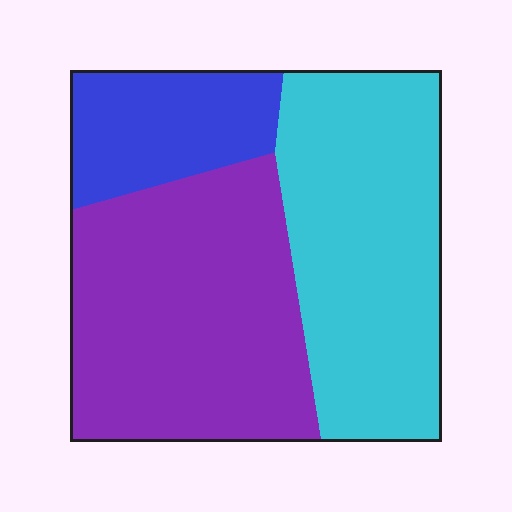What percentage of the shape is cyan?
Cyan takes up about two fifths (2/5) of the shape.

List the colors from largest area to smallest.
From largest to smallest: purple, cyan, blue.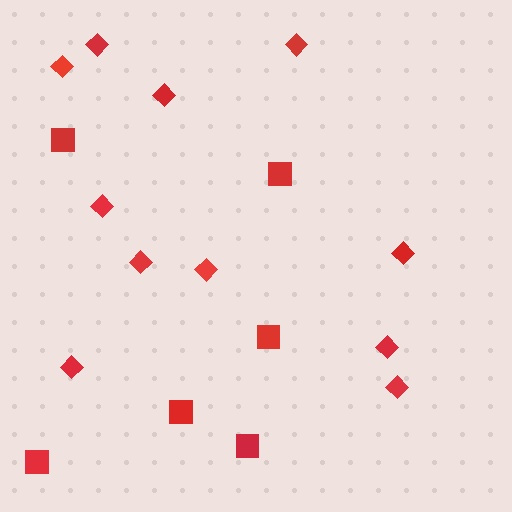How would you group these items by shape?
There are 2 groups: one group of diamonds (11) and one group of squares (6).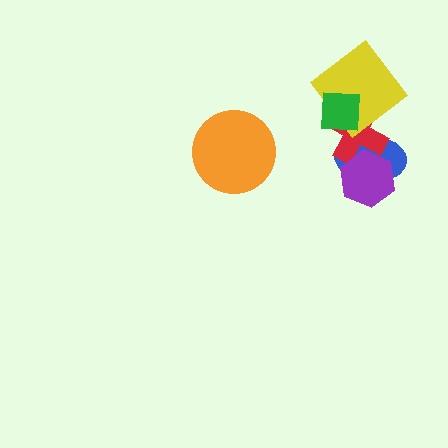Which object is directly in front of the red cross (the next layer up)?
The yellow diamond is directly in front of the red cross.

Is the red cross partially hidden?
Yes, it is partially covered by another shape.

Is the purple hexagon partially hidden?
No, no other shape covers it.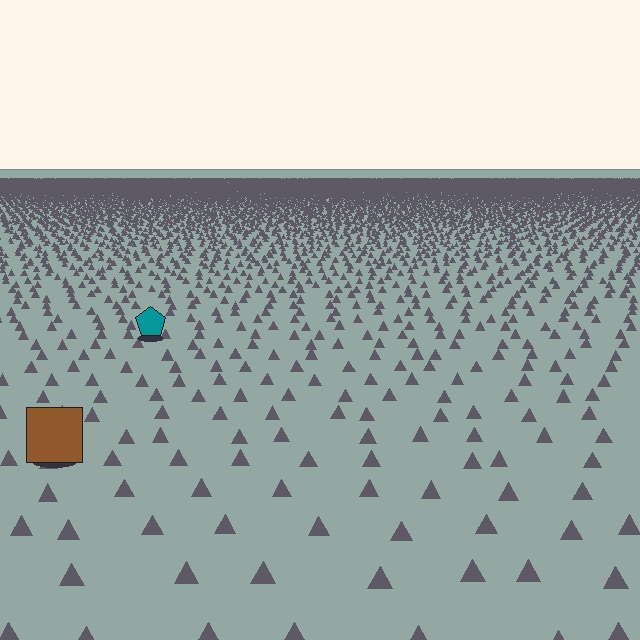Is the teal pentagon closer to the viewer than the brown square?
No. The brown square is closer — you can tell from the texture gradient: the ground texture is coarser near it.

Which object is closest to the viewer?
The brown square is closest. The texture marks near it are larger and more spread out.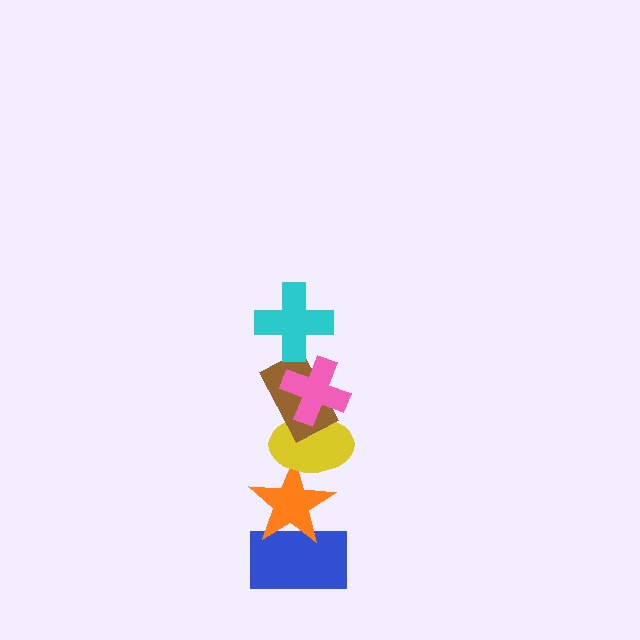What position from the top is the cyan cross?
The cyan cross is 1st from the top.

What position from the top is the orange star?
The orange star is 5th from the top.